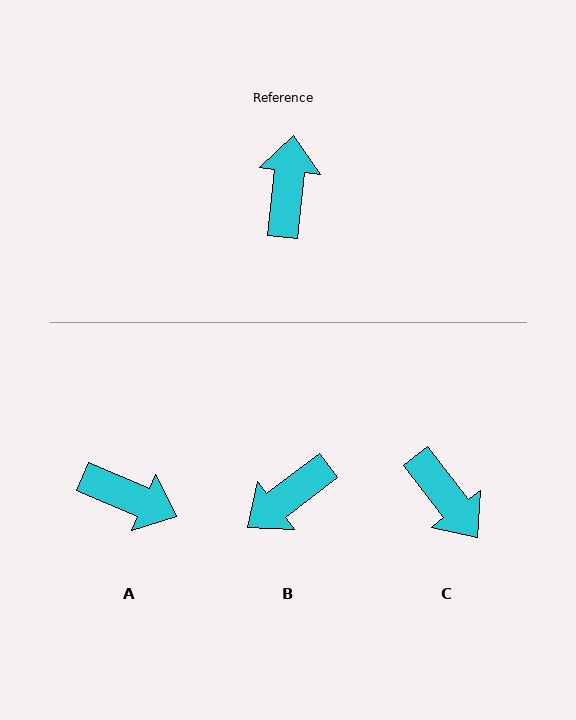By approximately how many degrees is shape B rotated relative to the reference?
Approximately 134 degrees counter-clockwise.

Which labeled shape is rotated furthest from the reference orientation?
C, about 136 degrees away.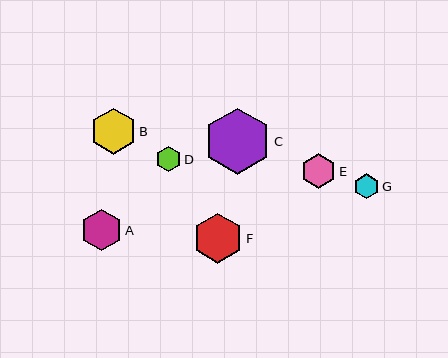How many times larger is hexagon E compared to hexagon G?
Hexagon E is approximately 1.4 times the size of hexagon G.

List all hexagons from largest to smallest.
From largest to smallest: C, F, B, A, E, D, G.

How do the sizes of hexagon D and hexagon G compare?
Hexagon D and hexagon G are approximately the same size.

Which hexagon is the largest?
Hexagon C is the largest with a size of approximately 66 pixels.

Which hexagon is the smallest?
Hexagon G is the smallest with a size of approximately 25 pixels.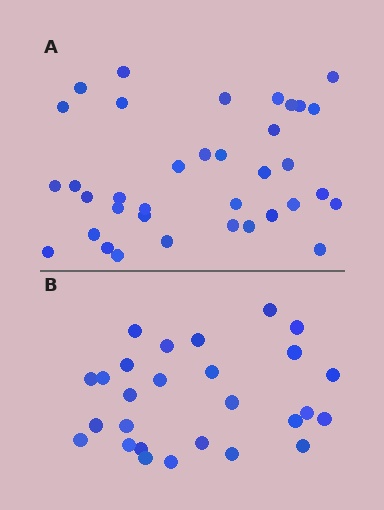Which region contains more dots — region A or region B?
Region A (the top region) has more dots.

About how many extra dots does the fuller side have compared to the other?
Region A has roughly 8 or so more dots than region B.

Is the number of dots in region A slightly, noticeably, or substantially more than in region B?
Region A has noticeably more, but not dramatically so. The ratio is roughly 1.3 to 1.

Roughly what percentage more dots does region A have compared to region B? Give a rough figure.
About 35% more.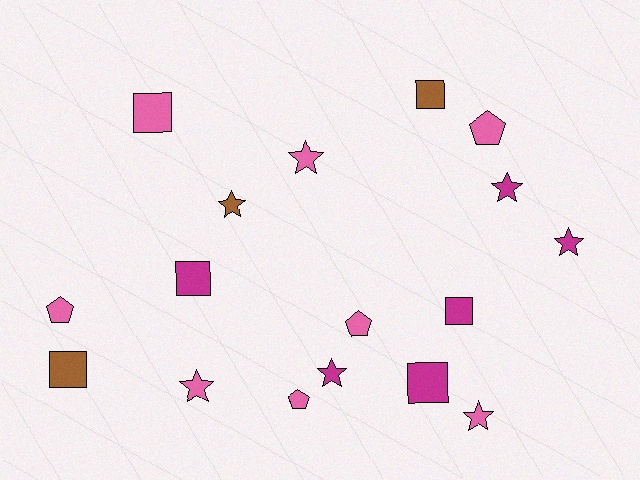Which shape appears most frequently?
Star, with 7 objects.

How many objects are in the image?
There are 17 objects.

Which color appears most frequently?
Pink, with 8 objects.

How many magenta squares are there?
There are 3 magenta squares.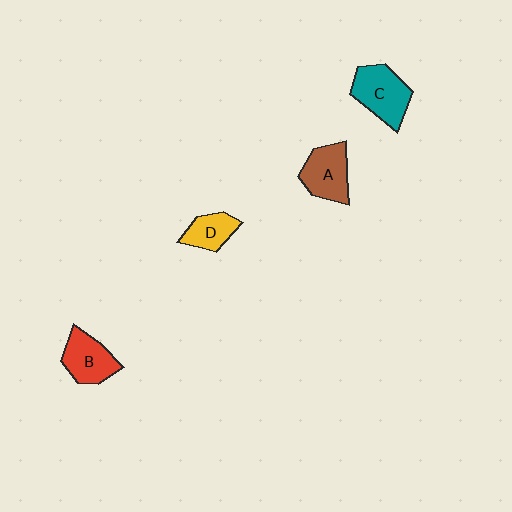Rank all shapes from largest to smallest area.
From largest to smallest: C (teal), A (brown), B (red), D (yellow).